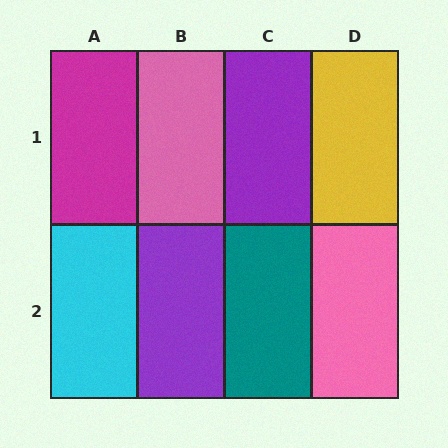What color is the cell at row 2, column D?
Pink.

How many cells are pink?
2 cells are pink.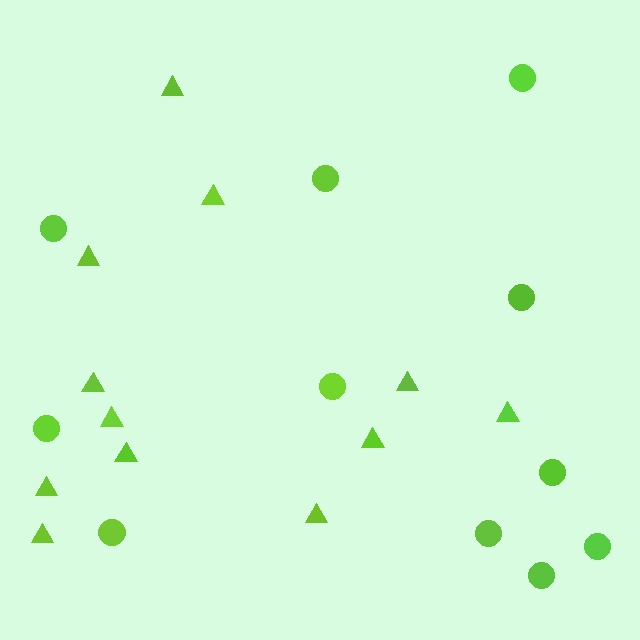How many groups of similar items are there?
There are 2 groups: one group of circles (11) and one group of triangles (12).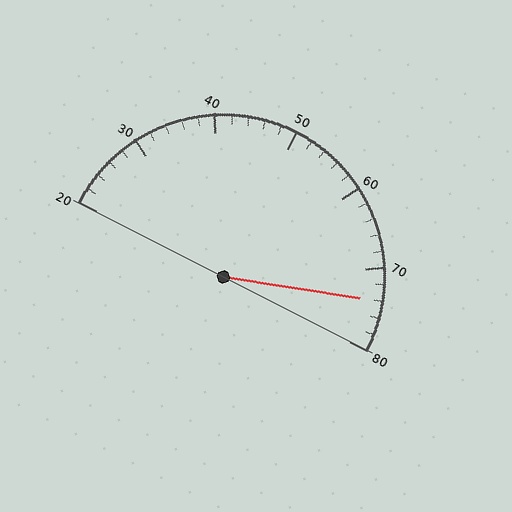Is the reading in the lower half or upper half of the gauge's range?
The reading is in the upper half of the range (20 to 80).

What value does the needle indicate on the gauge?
The needle indicates approximately 74.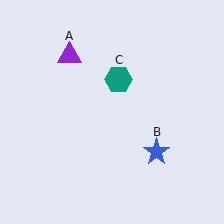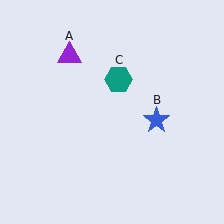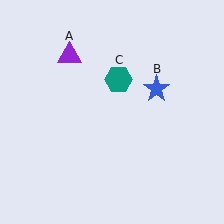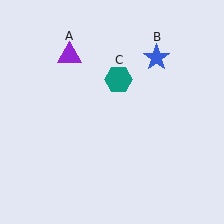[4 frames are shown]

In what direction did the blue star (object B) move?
The blue star (object B) moved up.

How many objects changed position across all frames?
1 object changed position: blue star (object B).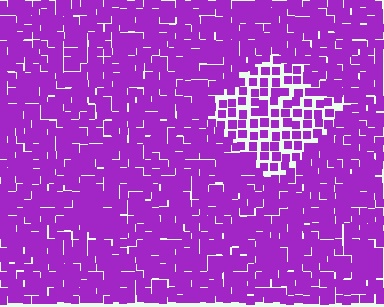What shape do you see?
I see a diamond.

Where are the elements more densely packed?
The elements are more densely packed outside the diamond boundary.